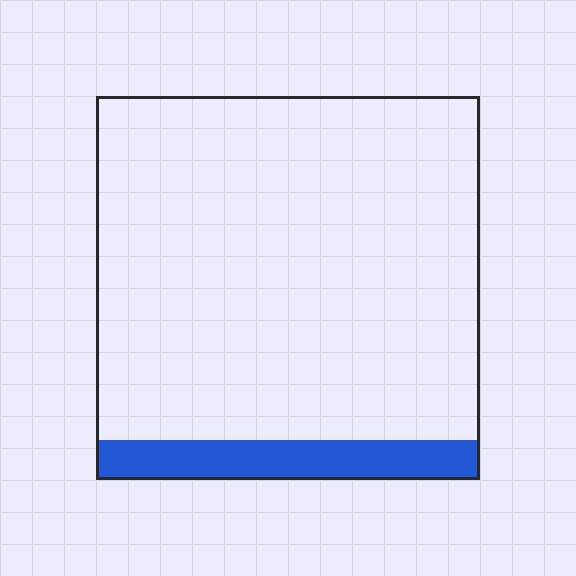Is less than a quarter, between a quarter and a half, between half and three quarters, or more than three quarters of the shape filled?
Less than a quarter.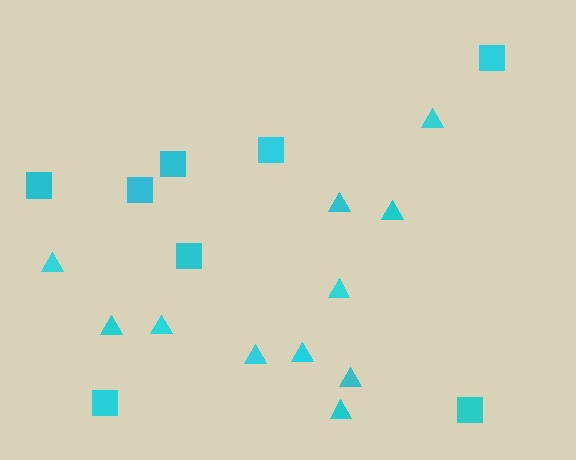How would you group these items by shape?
There are 2 groups: one group of triangles (11) and one group of squares (8).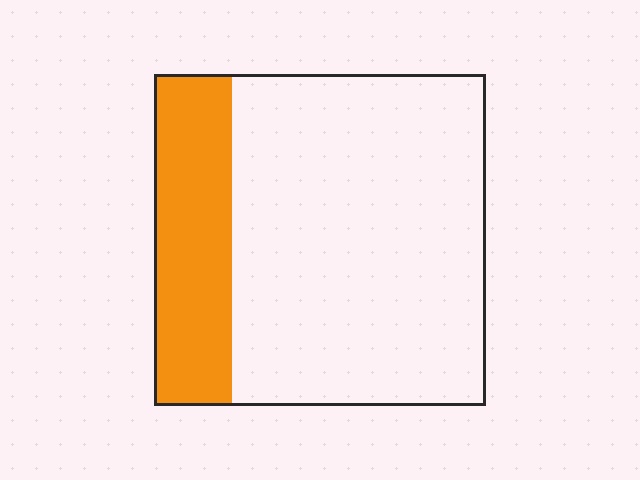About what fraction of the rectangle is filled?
About one quarter (1/4).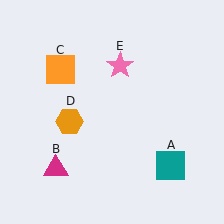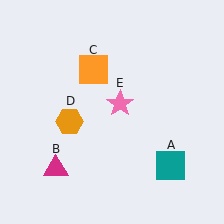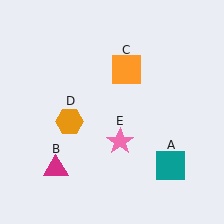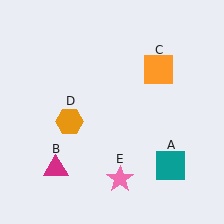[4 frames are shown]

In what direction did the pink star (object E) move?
The pink star (object E) moved down.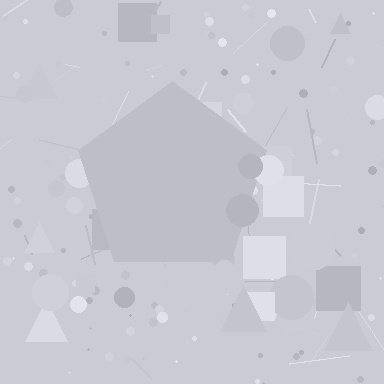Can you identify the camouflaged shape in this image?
The camouflaged shape is a pentagon.